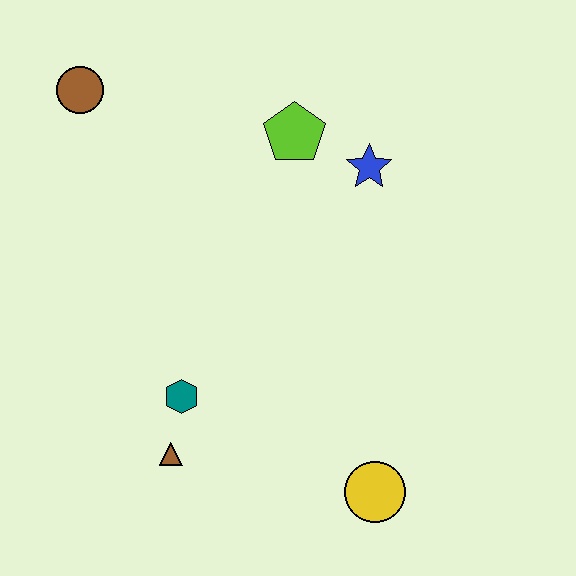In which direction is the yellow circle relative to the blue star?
The yellow circle is below the blue star.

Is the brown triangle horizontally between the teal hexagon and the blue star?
No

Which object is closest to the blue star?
The lime pentagon is closest to the blue star.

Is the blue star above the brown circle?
No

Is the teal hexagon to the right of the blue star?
No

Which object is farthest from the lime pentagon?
The yellow circle is farthest from the lime pentagon.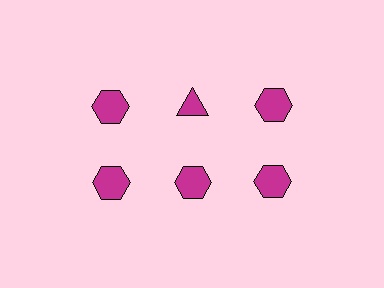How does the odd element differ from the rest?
It has a different shape: triangle instead of hexagon.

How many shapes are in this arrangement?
There are 6 shapes arranged in a grid pattern.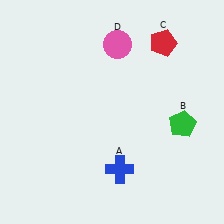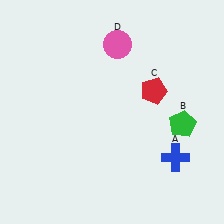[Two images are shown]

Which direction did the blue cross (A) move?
The blue cross (A) moved right.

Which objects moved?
The objects that moved are: the blue cross (A), the red pentagon (C).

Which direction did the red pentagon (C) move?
The red pentagon (C) moved down.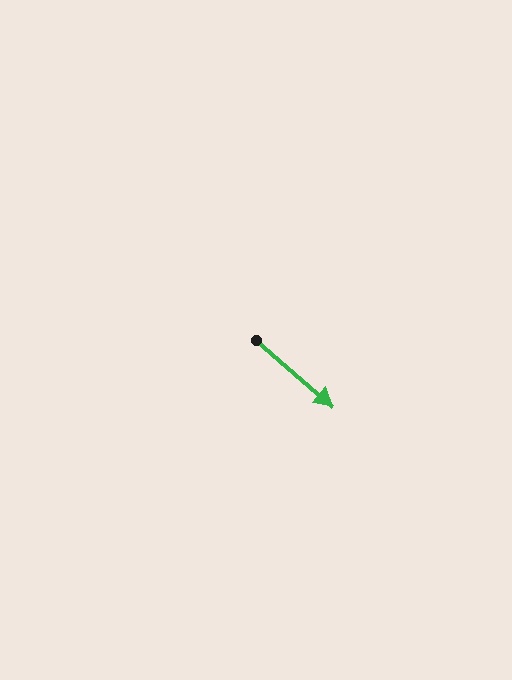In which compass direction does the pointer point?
Southeast.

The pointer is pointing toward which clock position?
Roughly 4 o'clock.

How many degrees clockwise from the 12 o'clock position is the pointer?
Approximately 131 degrees.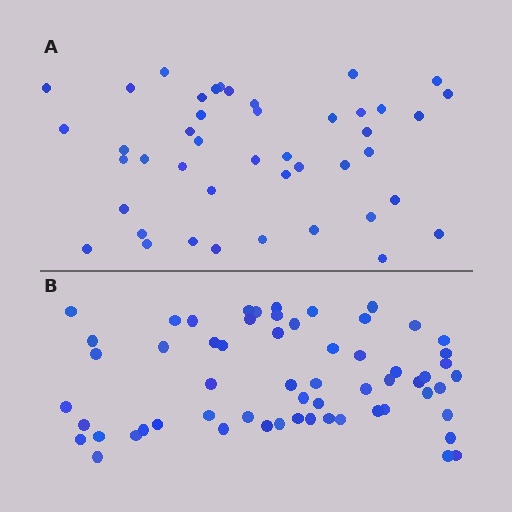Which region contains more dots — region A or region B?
Region B (the bottom region) has more dots.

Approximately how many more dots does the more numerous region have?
Region B has approximately 15 more dots than region A.